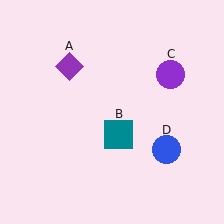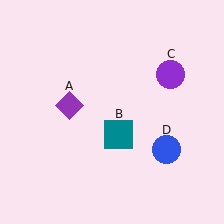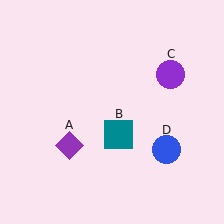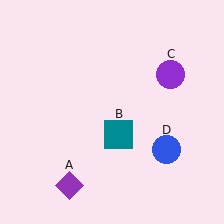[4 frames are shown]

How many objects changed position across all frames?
1 object changed position: purple diamond (object A).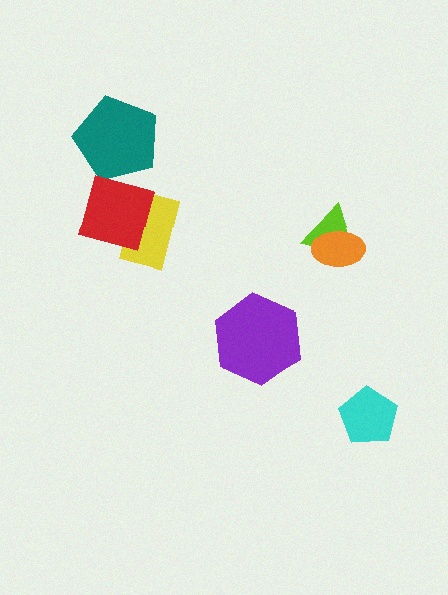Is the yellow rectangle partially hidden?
Yes, it is partially covered by another shape.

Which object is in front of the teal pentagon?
The red diamond is in front of the teal pentagon.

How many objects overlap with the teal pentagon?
1 object overlaps with the teal pentagon.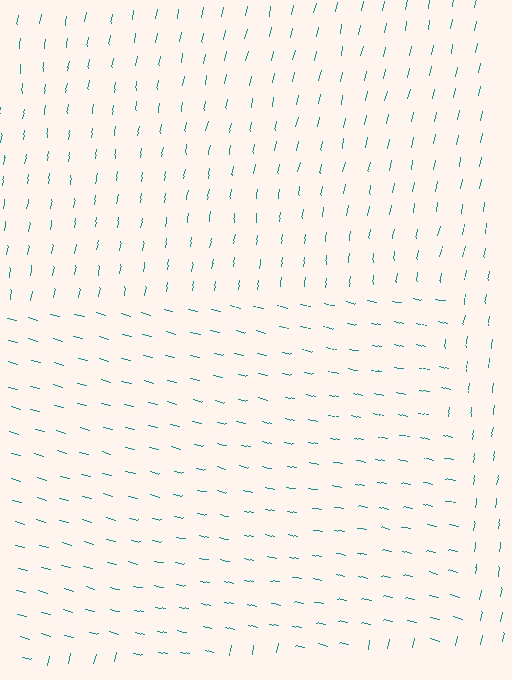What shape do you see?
I see a rectangle.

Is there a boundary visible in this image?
Yes, there is a texture boundary formed by a change in line orientation.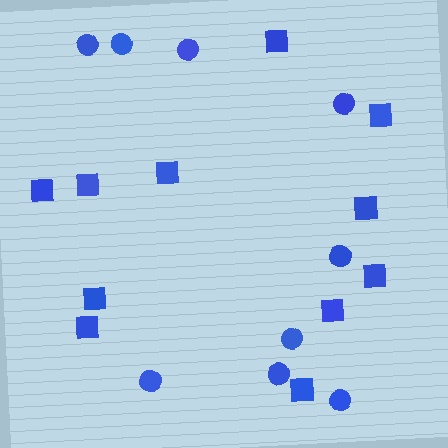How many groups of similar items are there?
There are 2 groups: one group of circles (9) and one group of squares (11).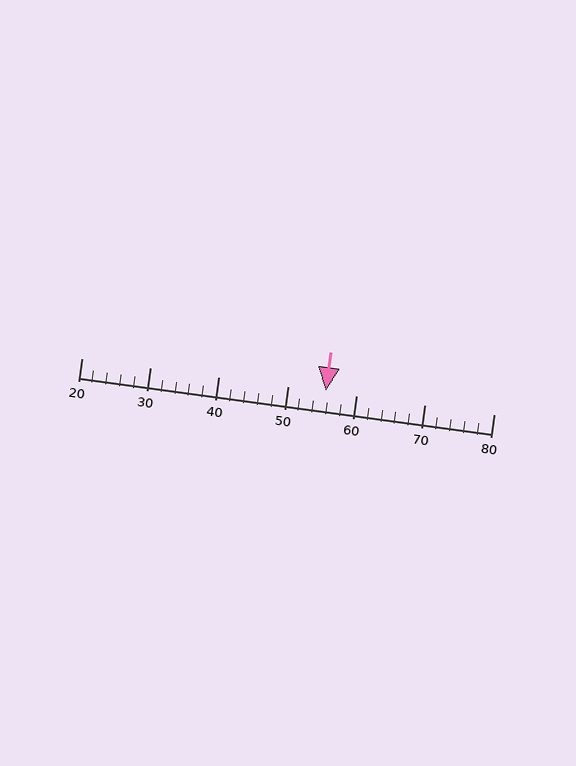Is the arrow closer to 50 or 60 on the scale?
The arrow is closer to 60.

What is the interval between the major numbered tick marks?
The major tick marks are spaced 10 units apart.